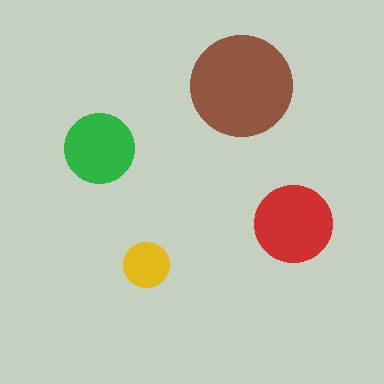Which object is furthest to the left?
The green circle is leftmost.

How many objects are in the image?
There are 4 objects in the image.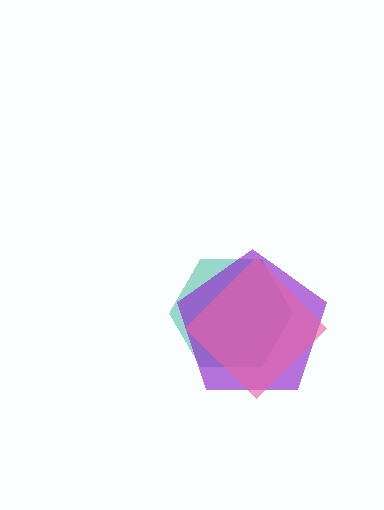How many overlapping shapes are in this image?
There are 3 overlapping shapes in the image.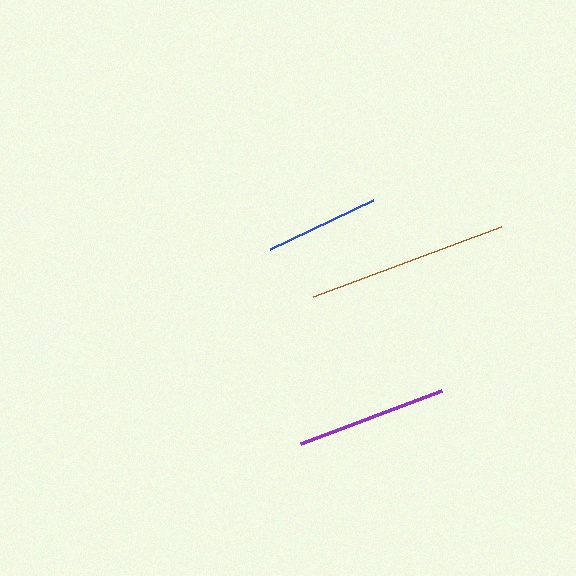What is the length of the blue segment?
The blue segment is approximately 114 pixels long.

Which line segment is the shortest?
The blue line is the shortest at approximately 114 pixels.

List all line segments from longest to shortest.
From longest to shortest: brown, purple, blue.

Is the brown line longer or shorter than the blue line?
The brown line is longer than the blue line.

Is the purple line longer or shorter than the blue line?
The purple line is longer than the blue line.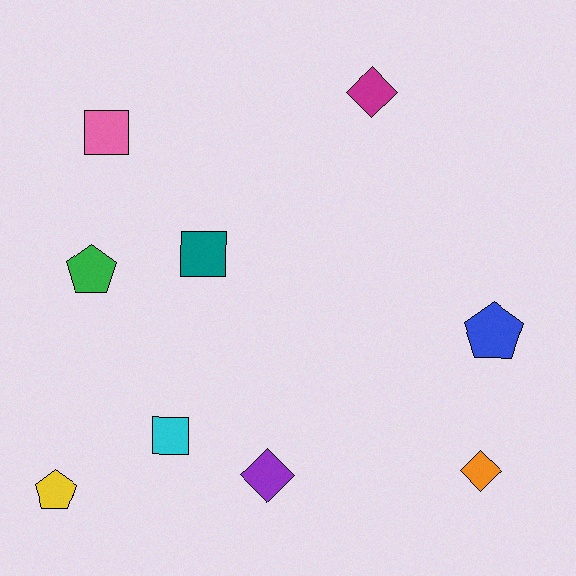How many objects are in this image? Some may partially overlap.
There are 9 objects.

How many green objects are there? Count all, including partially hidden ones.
There is 1 green object.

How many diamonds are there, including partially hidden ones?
There are 3 diamonds.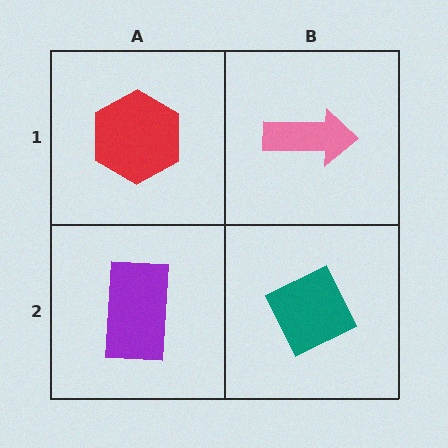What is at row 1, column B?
A pink arrow.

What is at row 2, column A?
A purple rectangle.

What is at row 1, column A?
A red hexagon.